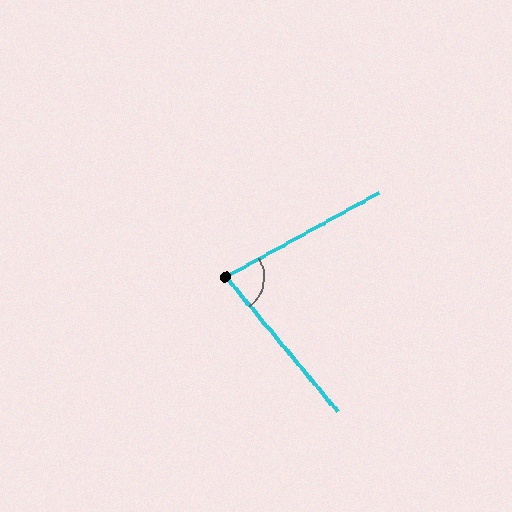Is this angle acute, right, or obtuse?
It is acute.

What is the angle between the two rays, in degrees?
Approximately 80 degrees.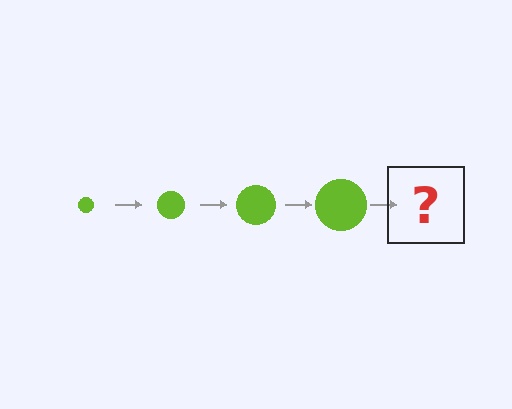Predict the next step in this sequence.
The next step is a lime circle, larger than the previous one.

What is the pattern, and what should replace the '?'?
The pattern is that the circle gets progressively larger each step. The '?' should be a lime circle, larger than the previous one.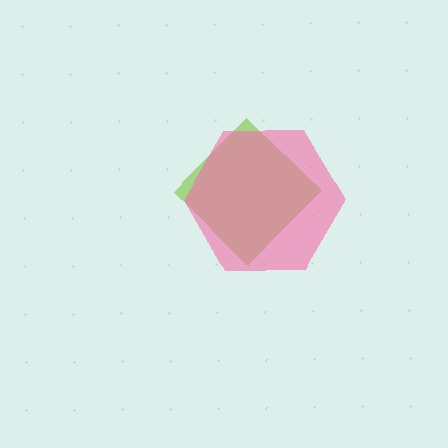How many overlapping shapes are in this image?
There are 2 overlapping shapes in the image.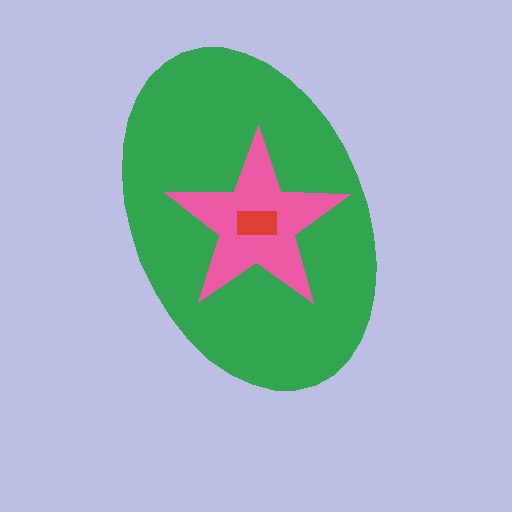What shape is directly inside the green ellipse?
The pink star.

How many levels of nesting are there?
3.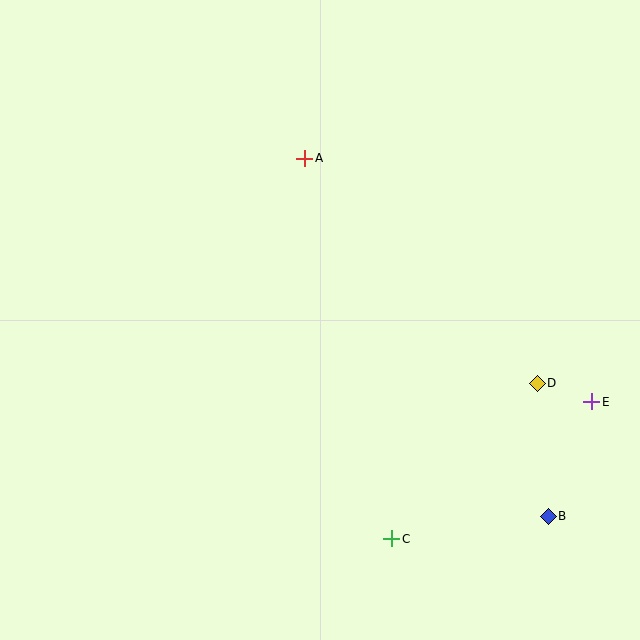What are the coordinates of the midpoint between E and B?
The midpoint between E and B is at (570, 459).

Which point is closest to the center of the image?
Point A at (305, 158) is closest to the center.